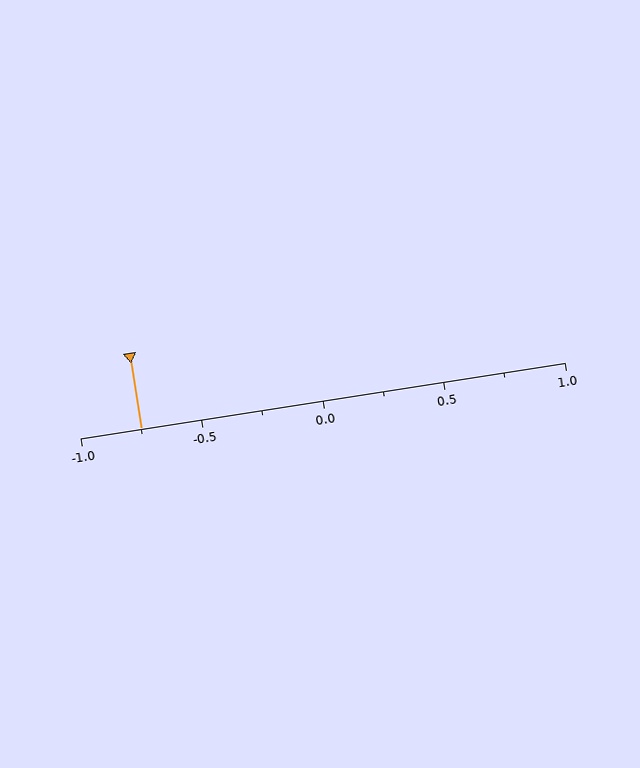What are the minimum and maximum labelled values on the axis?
The axis runs from -1.0 to 1.0.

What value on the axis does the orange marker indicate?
The marker indicates approximately -0.75.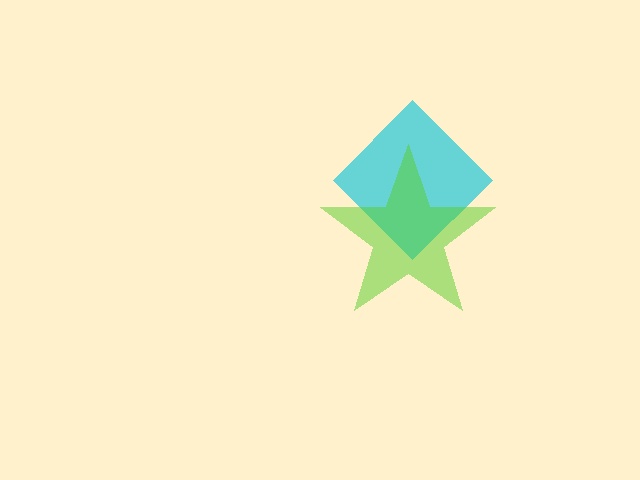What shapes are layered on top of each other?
The layered shapes are: a cyan diamond, a lime star.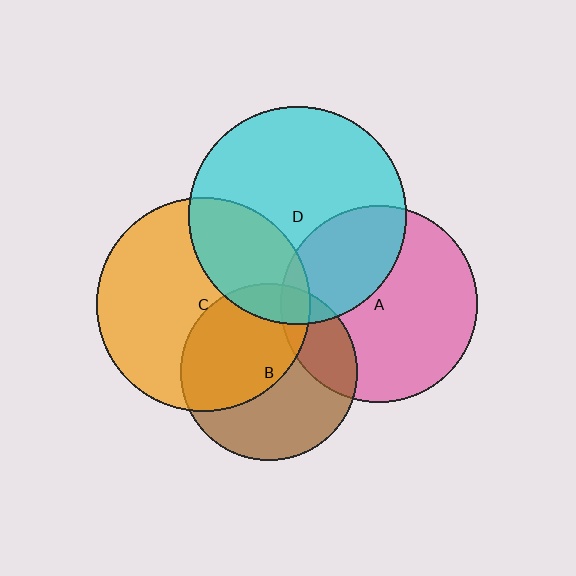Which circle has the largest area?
Circle D (cyan).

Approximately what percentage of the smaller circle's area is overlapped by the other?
Approximately 30%.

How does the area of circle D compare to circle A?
Approximately 1.2 times.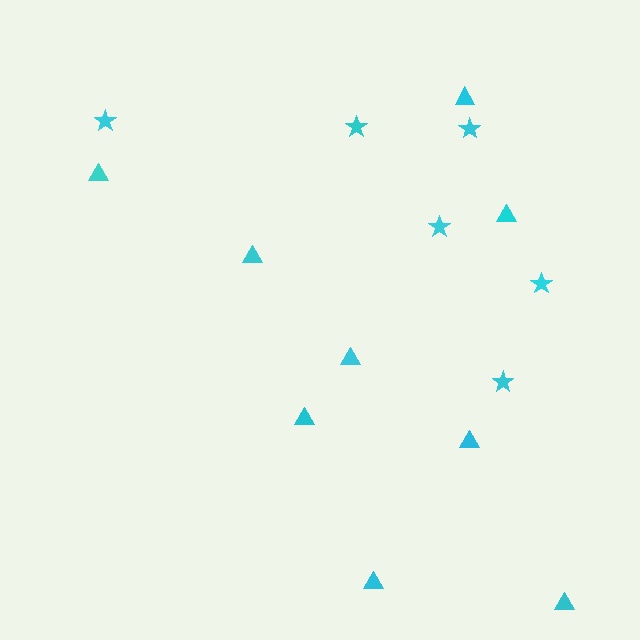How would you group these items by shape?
There are 2 groups: one group of stars (6) and one group of triangles (9).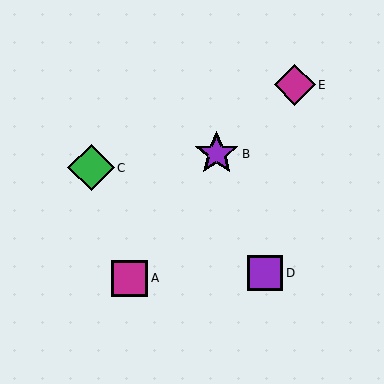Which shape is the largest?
The green diamond (labeled C) is the largest.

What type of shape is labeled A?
Shape A is a magenta square.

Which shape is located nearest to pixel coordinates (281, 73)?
The magenta diamond (labeled E) at (295, 85) is nearest to that location.